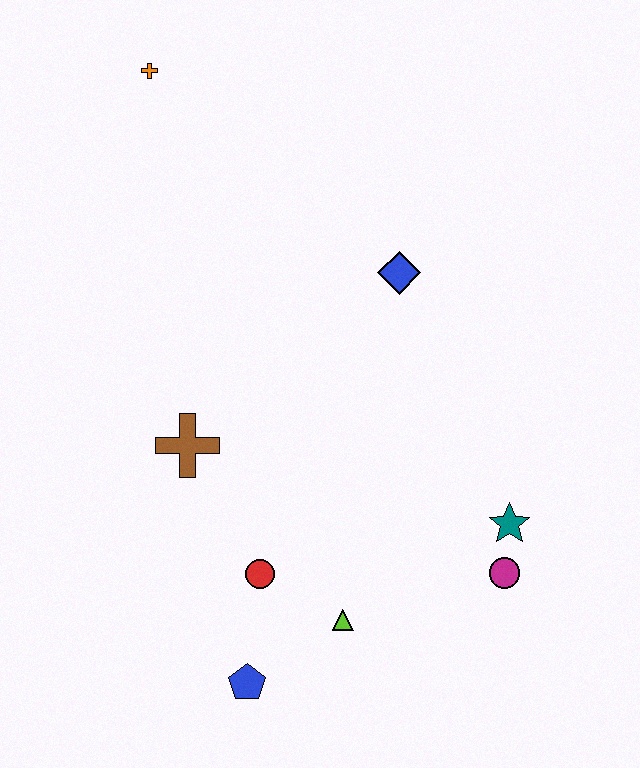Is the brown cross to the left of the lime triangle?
Yes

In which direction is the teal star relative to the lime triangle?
The teal star is to the right of the lime triangle.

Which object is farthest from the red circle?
The orange cross is farthest from the red circle.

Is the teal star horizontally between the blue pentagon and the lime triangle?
No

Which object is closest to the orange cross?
The blue diamond is closest to the orange cross.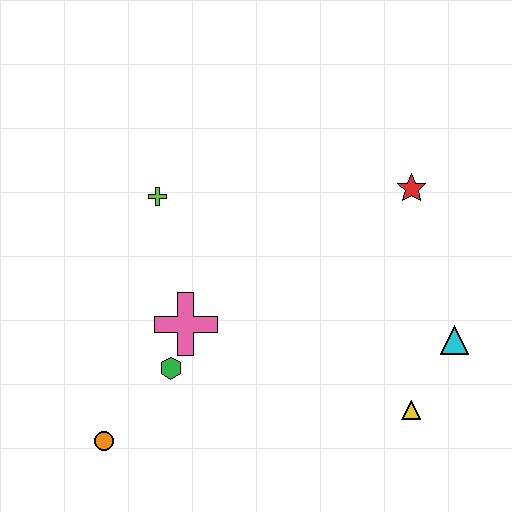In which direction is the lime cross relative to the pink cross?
The lime cross is above the pink cross.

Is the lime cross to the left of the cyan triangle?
Yes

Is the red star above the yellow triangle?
Yes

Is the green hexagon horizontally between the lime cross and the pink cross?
Yes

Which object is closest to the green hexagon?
The pink cross is closest to the green hexagon.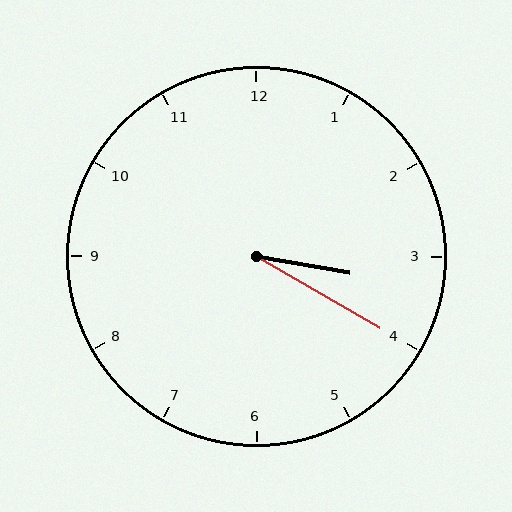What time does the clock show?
3:20.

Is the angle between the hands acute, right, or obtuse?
It is acute.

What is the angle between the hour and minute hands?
Approximately 20 degrees.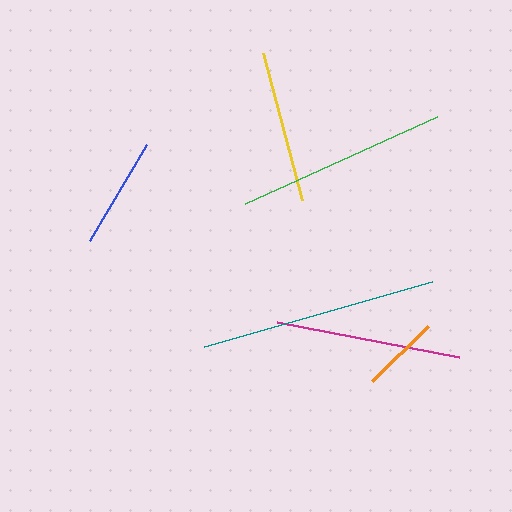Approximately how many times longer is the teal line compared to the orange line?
The teal line is approximately 3.0 times the length of the orange line.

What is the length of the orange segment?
The orange segment is approximately 78 pixels long.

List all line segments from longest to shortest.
From longest to shortest: teal, green, magenta, yellow, blue, orange.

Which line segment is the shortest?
The orange line is the shortest at approximately 78 pixels.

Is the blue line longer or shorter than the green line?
The green line is longer than the blue line.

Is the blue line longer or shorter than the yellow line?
The yellow line is longer than the blue line.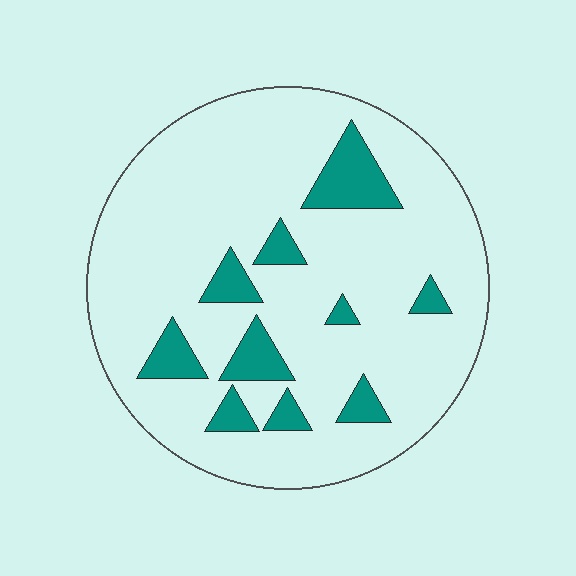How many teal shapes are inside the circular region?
10.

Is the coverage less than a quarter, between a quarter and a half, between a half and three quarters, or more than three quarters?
Less than a quarter.